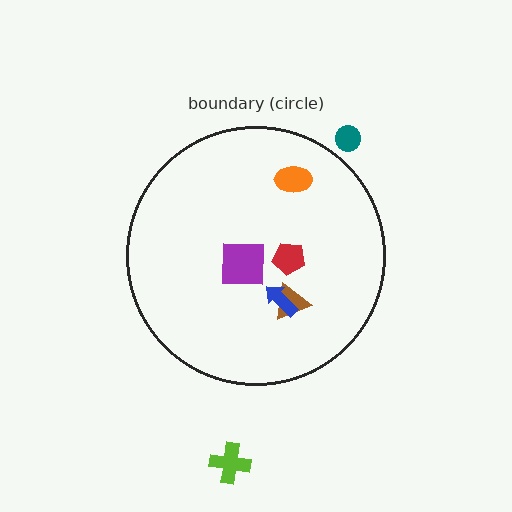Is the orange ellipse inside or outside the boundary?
Inside.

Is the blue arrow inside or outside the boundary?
Inside.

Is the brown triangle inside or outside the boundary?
Inside.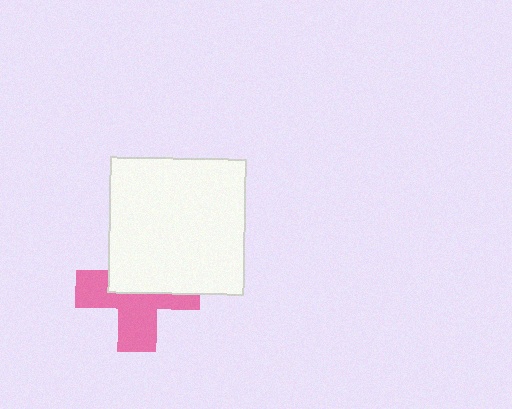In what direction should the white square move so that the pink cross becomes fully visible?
The white square should move up. That is the shortest direction to clear the overlap and leave the pink cross fully visible.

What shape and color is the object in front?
The object in front is a white square.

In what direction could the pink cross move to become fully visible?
The pink cross could move down. That would shift it out from behind the white square entirely.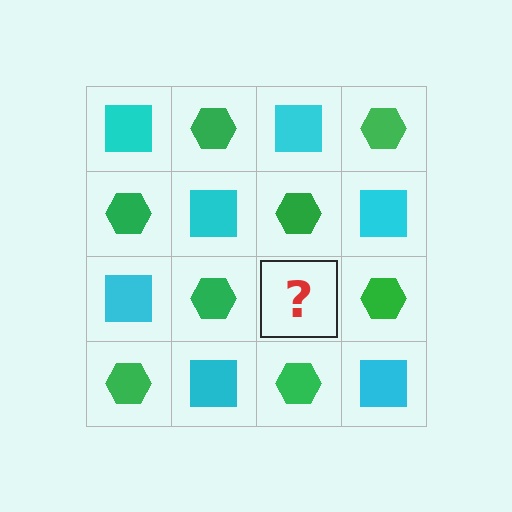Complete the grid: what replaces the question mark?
The question mark should be replaced with a cyan square.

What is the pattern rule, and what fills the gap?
The rule is that it alternates cyan square and green hexagon in a checkerboard pattern. The gap should be filled with a cyan square.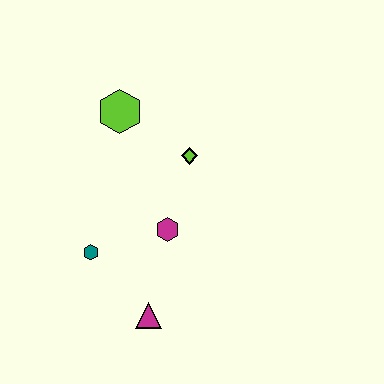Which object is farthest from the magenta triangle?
The lime hexagon is farthest from the magenta triangle.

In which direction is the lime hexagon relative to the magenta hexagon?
The lime hexagon is above the magenta hexagon.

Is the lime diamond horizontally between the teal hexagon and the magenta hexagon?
No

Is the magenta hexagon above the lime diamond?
No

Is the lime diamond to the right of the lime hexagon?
Yes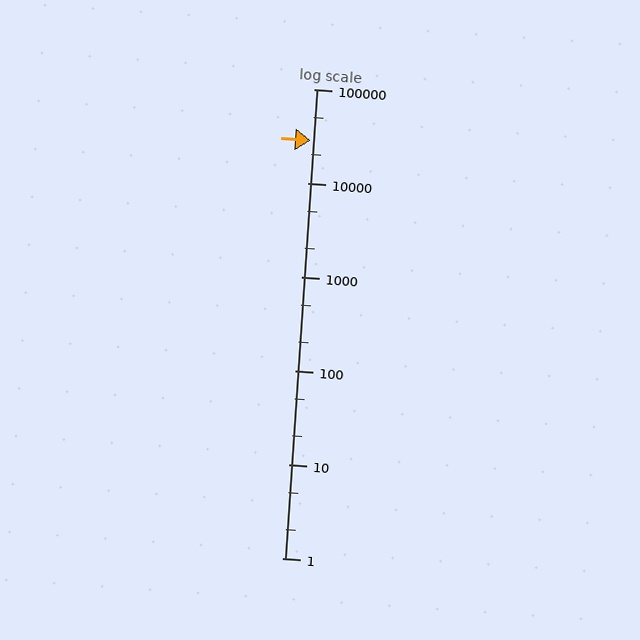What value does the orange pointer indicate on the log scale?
The pointer indicates approximately 28000.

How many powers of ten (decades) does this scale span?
The scale spans 5 decades, from 1 to 100000.